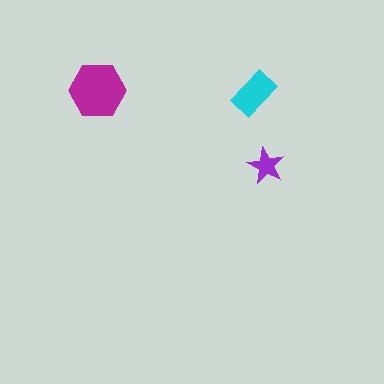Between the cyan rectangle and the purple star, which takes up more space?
The cyan rectangle.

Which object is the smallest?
The purple star.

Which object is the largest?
The magenta hexagon.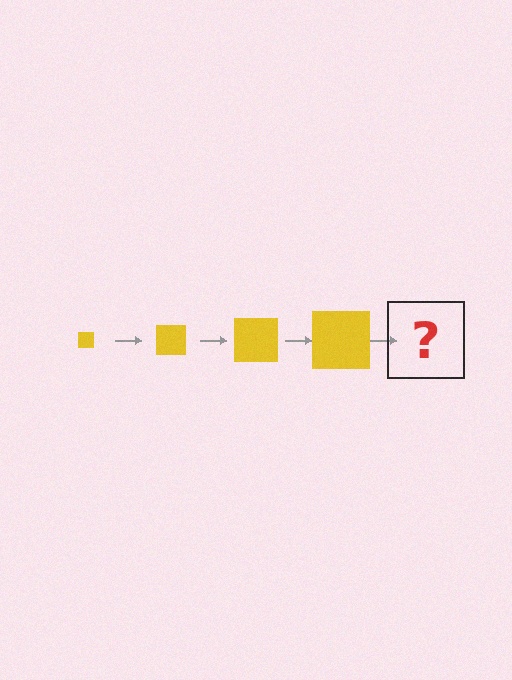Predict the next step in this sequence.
The next step is a yellow square, larger than the previous one.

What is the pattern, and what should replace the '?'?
The pattern is that the square gets progressively larger each step. The '?' should be a yellow square, larger than the previous one.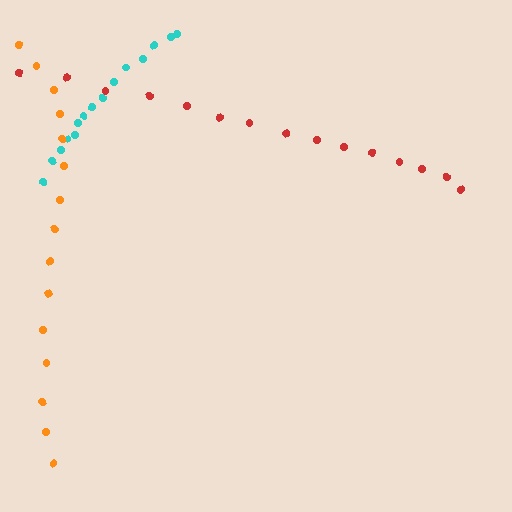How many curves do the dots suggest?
There are 3 distinct paths.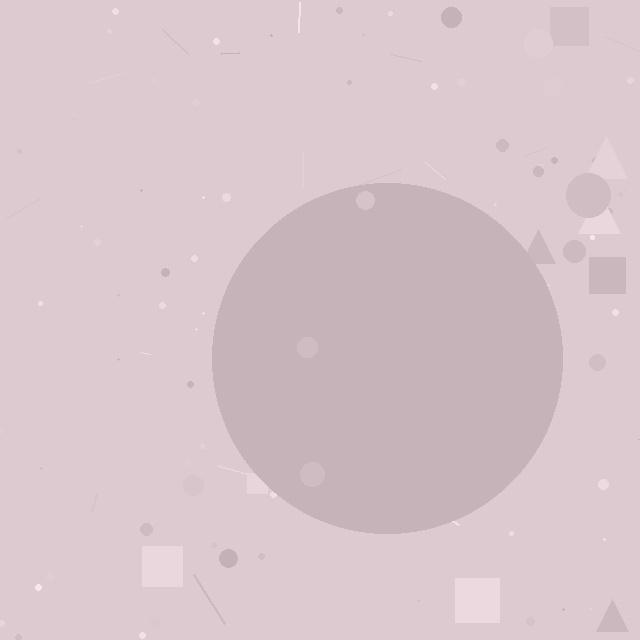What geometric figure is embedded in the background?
A circle is embedded in the background.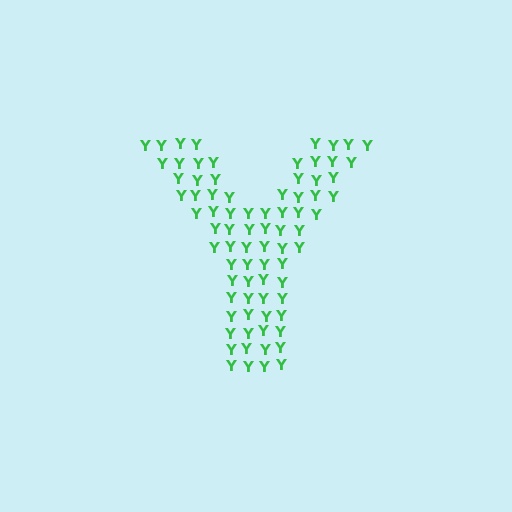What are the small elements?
The small elements are letter Y's.